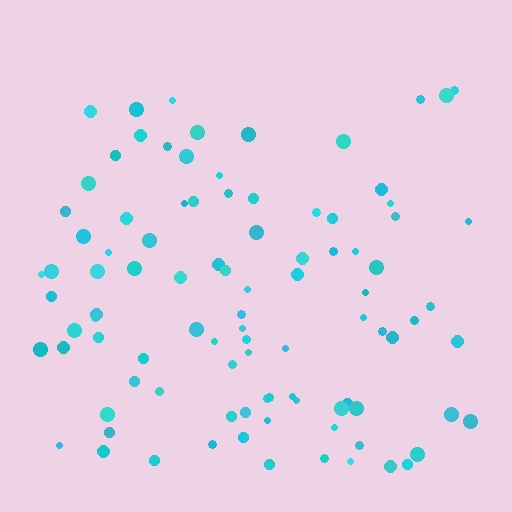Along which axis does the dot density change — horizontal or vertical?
Vertical.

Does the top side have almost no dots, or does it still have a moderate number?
Still a moderate number, just noticeably fewer than the bottom.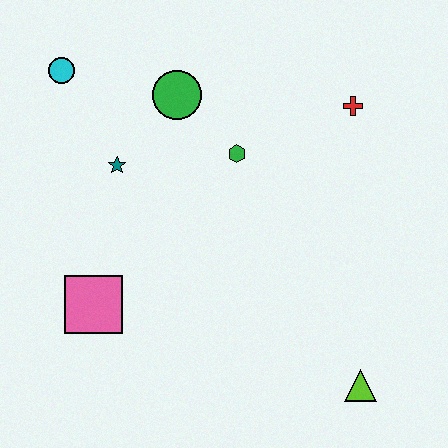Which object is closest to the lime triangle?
The green hexagon is closest to the lime triangle.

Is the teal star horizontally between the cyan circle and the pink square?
No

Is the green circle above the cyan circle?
No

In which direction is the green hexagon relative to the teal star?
The green hexagon is to the right of the teal star.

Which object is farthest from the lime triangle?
The cyan circle is farthest from the lime triangle.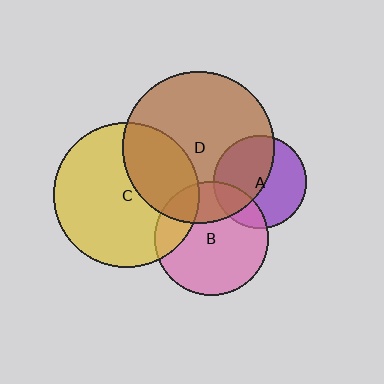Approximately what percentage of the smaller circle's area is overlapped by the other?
Approximately 20%.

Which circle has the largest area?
Circle D (brown).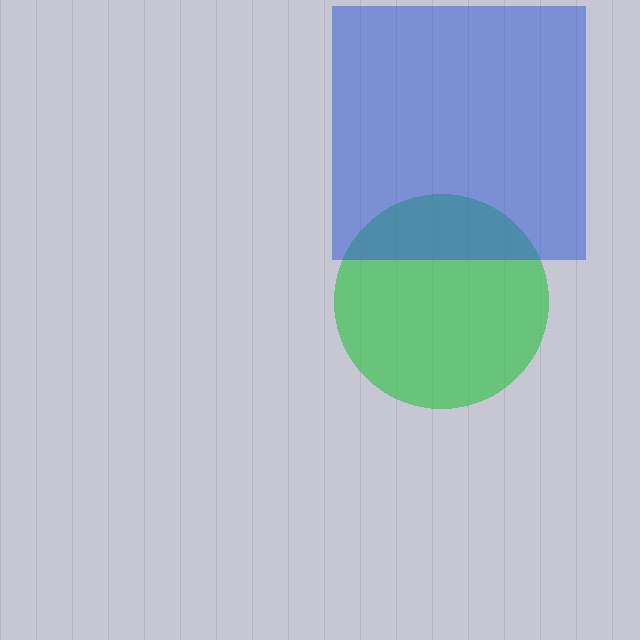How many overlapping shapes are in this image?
There are 2 overlapping shapes in the image.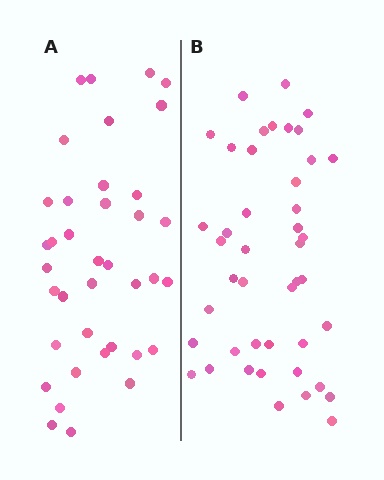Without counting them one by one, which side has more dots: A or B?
Region B (the right region) has more dots.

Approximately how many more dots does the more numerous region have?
Region B has about 6 more dots than region A.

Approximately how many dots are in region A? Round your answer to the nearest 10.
About 40 dots. (The exact count is 38, which rounds to 40.)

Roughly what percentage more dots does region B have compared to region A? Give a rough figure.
About 15% more.